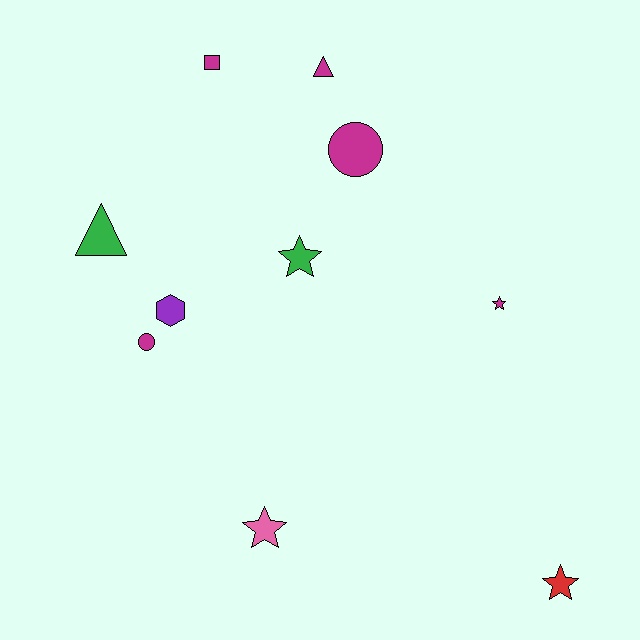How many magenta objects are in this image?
There are 5 magenta objects.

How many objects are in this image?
There are 10 objects.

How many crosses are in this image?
There are no crosses.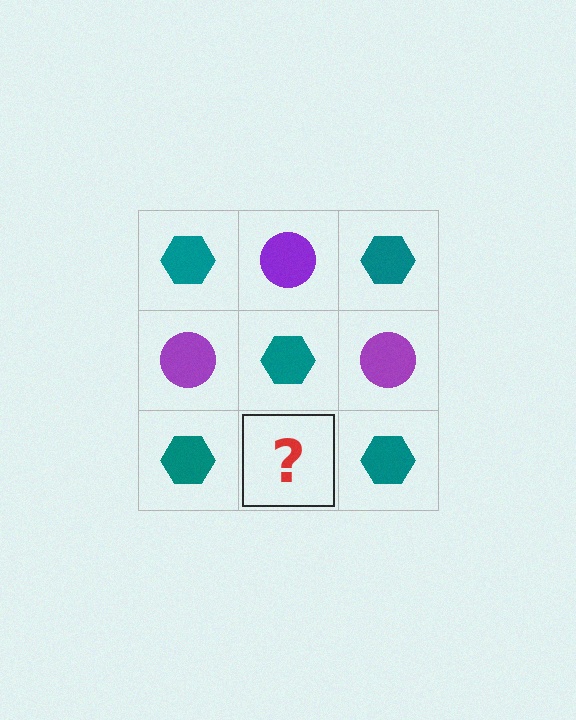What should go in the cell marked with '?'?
The missing cell should contain a purple circle.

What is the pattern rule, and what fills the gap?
The rule is that it alternates teal hexagon and purple circle in a checkerboard pattern. The gap should be filled with a purple circle.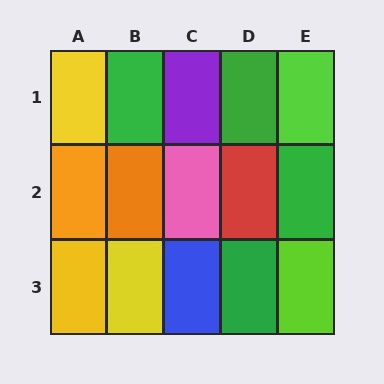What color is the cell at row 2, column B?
Orange.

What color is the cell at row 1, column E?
Lime.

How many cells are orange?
2 cells are orange.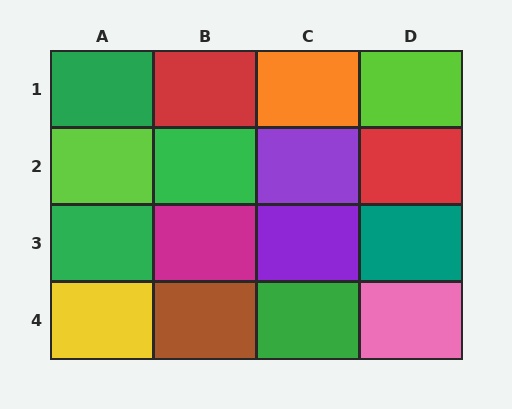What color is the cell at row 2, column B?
Green.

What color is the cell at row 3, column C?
Purple.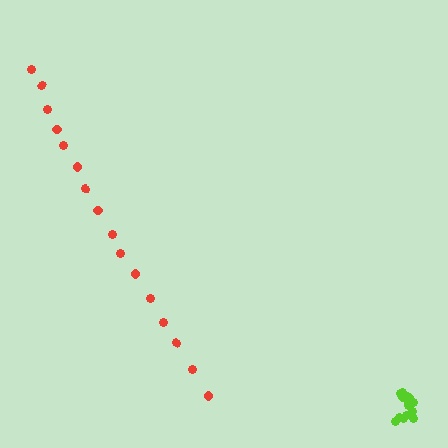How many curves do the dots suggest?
There are 2 distinct paths.